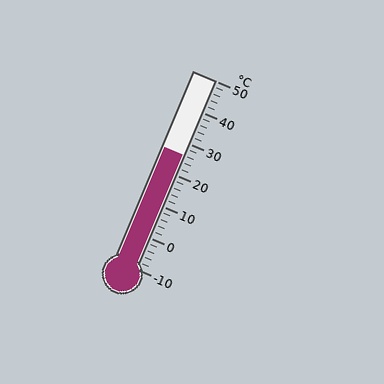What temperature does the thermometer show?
The thermometer shows approximately 26°C.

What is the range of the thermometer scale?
The thermometer scale ranges from -10°C to 50°C.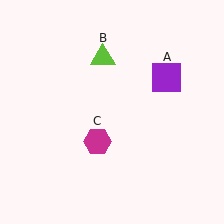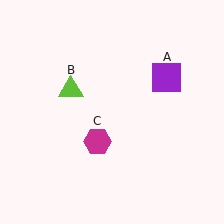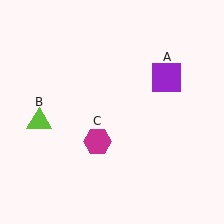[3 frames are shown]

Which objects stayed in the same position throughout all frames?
Purple square (object A) and magenta hexagon (object C) remained stationary.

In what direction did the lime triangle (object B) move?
The lime triangle (object B) moved down and to the left.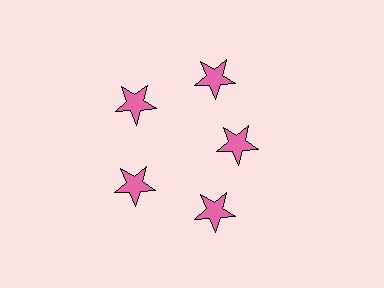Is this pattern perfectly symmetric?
No. The 5 pink stars are arranged in a ring, but one element near the 3 o'clock position is pulled inward toward the center, breaking the 5-fold rotational symmetry.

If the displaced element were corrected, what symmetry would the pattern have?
It would have 5-fold rotational symmetry — the pattern would map onto itself every 72 degrees.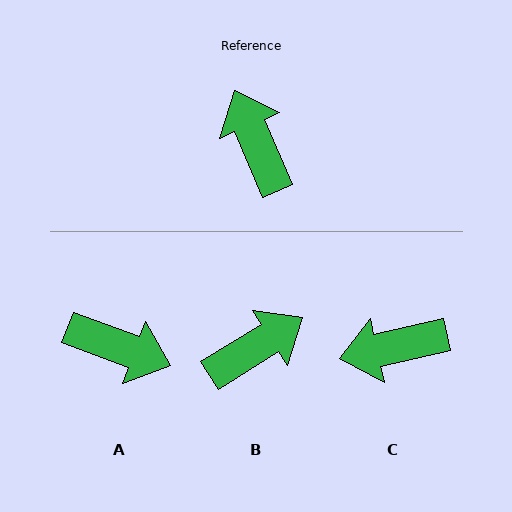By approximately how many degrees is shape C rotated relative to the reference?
Approximately 80 degrees counter-clockwise.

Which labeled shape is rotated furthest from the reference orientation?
A, about 133 degrees away.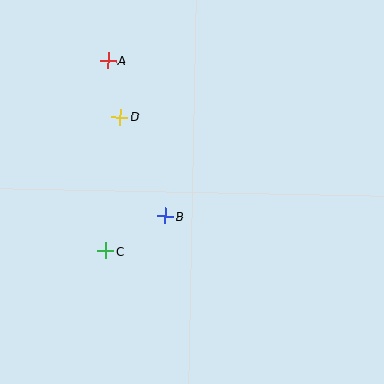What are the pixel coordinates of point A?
Point A is at (108, 61).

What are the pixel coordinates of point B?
Point B is at (165, 216).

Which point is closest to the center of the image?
Point B at (165, 216) is closest to the center.